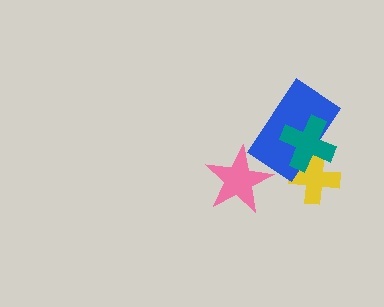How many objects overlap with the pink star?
0 objects overlap with the pink star.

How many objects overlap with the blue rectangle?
2 objects overlap with the blue rectangle.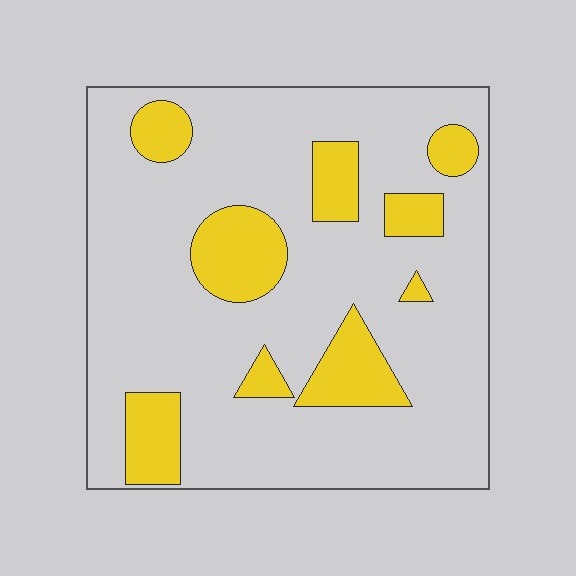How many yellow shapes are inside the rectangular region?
9.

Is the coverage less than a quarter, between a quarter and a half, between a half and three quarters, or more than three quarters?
Less than a quarter.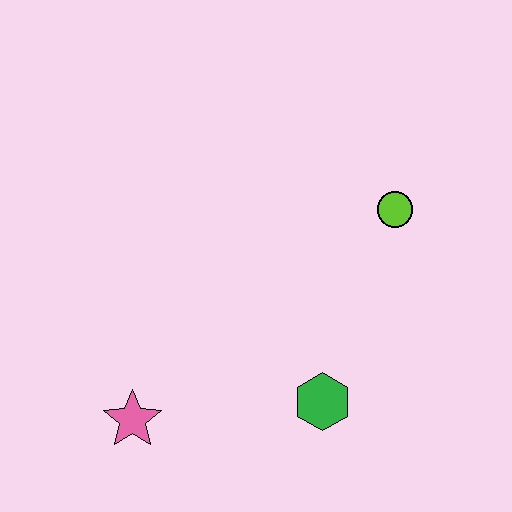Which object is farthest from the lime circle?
The pink star is farthest from the lime circle.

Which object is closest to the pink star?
The green hexagon is closest to the pink star.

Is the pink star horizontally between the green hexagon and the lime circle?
No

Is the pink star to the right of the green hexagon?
No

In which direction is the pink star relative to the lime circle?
The pink star is to the left of the lime circle.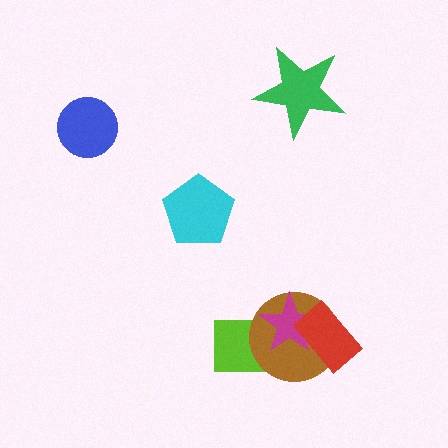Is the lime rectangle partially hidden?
Yes, it is partially covered by another shape.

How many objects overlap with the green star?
0 objects overlap with the green star.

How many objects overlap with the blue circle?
0 objects overlap with the blue circle.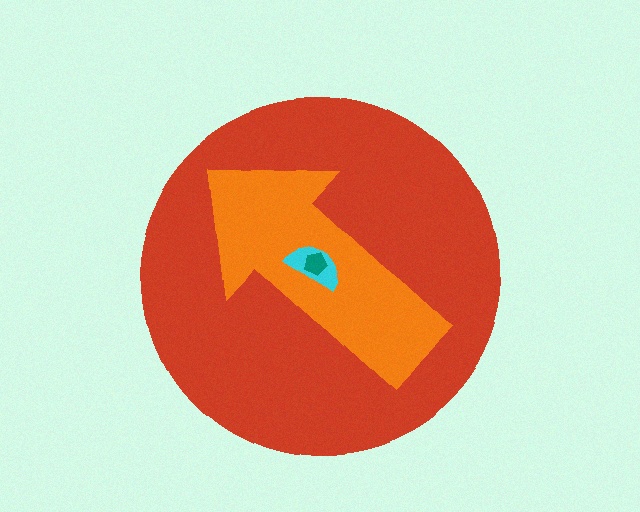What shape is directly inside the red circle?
The orange arrow.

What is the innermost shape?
The teal pentagon.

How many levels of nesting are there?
4.